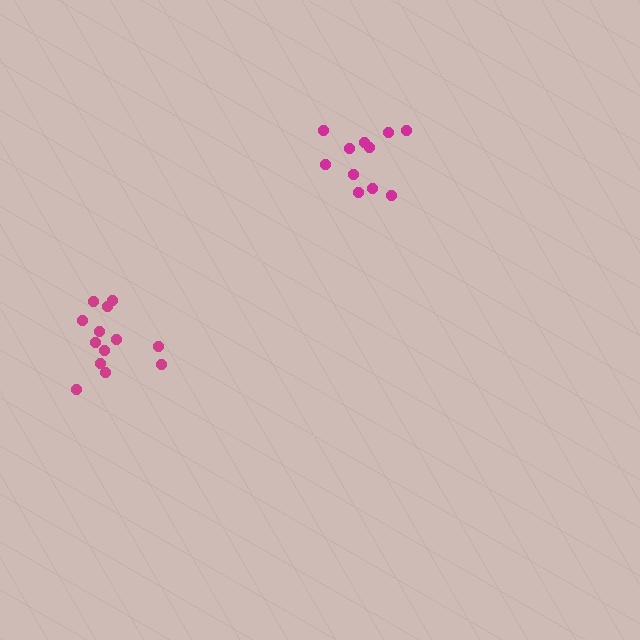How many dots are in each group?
Group 1: 13 dots, Group 2: 11 dots (24 total).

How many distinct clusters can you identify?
There are 2 distinct clusters.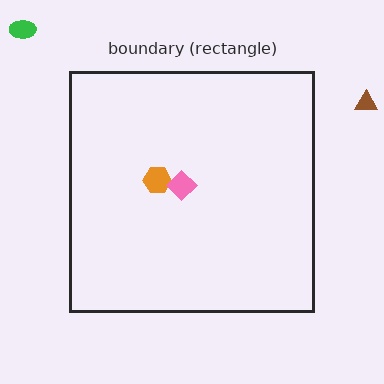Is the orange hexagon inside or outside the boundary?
Inside.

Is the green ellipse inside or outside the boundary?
Outside.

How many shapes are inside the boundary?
2 inside, 2 outside.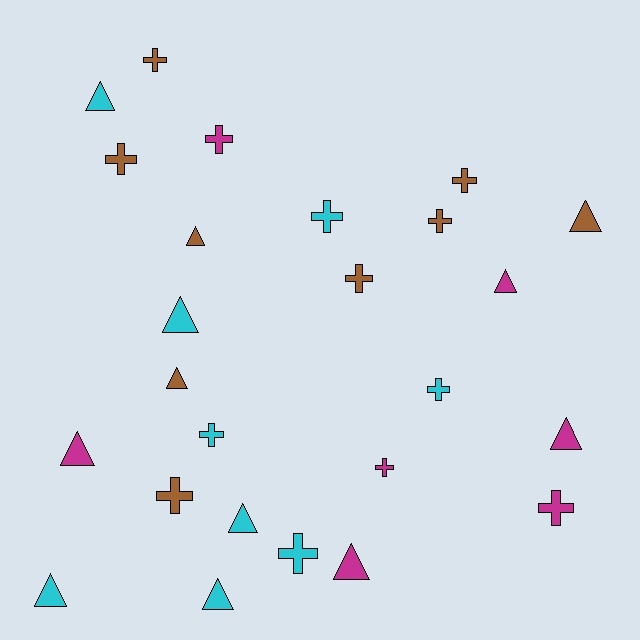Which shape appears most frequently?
Cross, with 13 objects.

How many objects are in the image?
There are 25 objects.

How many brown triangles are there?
There are 3 brown triangles.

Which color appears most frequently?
Brown, with 9 objects.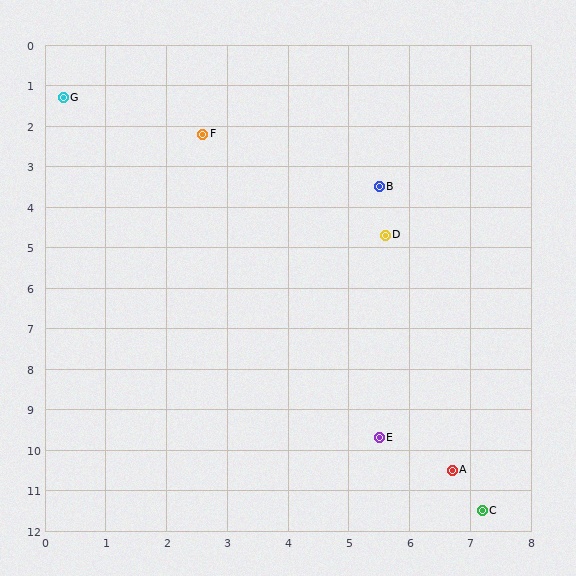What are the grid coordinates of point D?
Point D is at approximately (5.6, 4.7).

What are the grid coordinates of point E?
Point E is at approximately (5.5, 9.7).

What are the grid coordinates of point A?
Point A is at approximately (6.7, 10.5).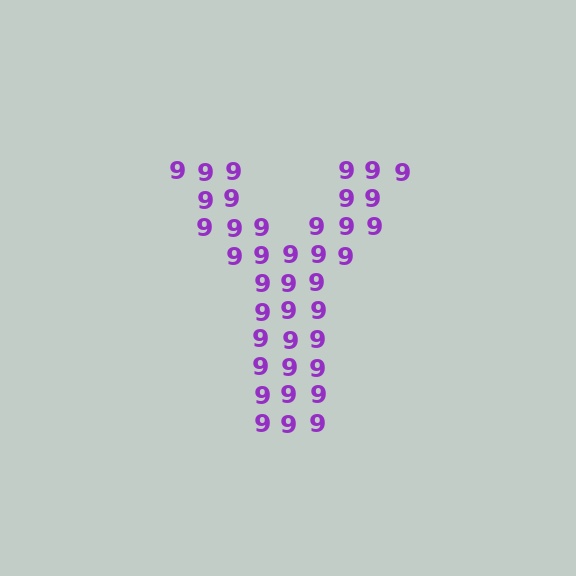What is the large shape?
The large shape is the letter Y.